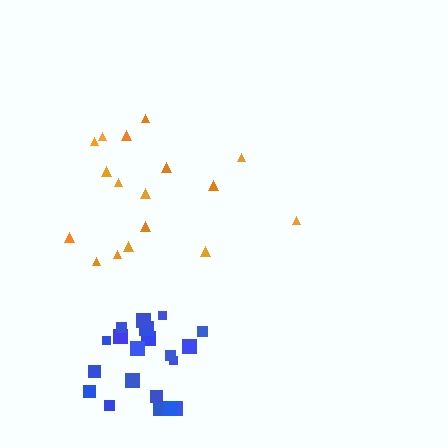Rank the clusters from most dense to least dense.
blue, orange.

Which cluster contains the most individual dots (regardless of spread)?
Blue (20).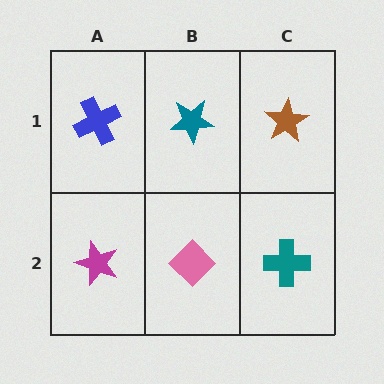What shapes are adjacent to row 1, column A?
A magenta star (row 2, column A), a teal star (row 1, column B).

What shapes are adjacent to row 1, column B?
A pink diamond (row 2, column B), a blue cross (row 1, column A), a brown star (row 1, column C).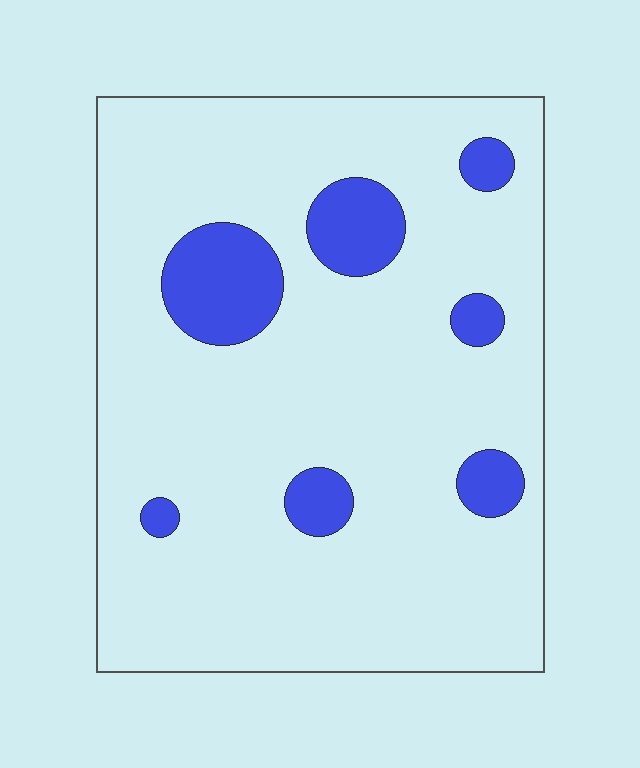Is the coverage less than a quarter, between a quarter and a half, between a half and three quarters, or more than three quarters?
Less than a quarter.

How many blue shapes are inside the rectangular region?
7.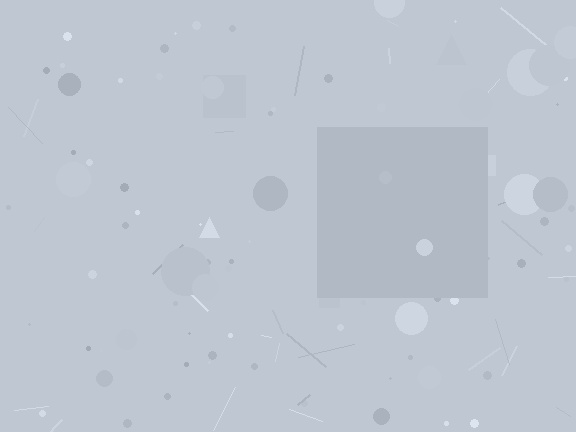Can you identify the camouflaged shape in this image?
The camouflaged shape is a square.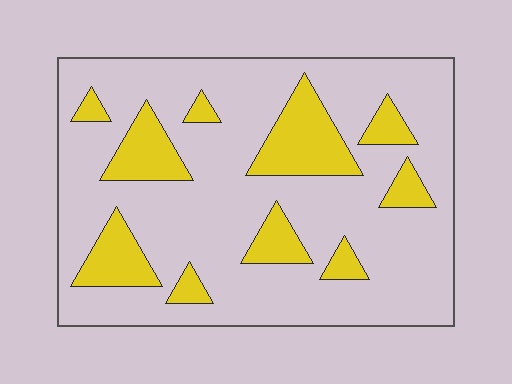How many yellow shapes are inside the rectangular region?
10.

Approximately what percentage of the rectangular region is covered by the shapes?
Approximately 20%.